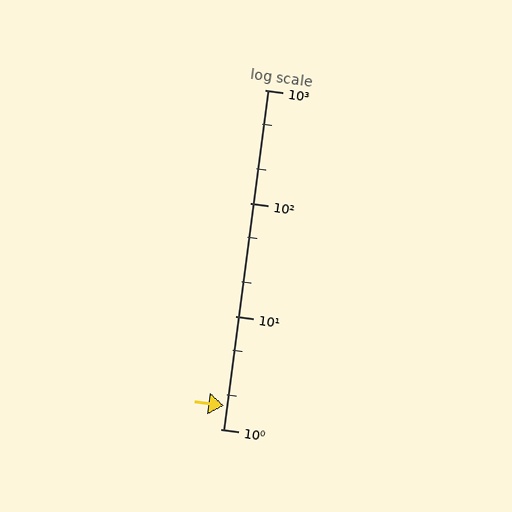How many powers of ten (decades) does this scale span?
The scale spans 3 decades, from 1 to 1000.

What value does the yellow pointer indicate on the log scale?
The pointer indicates approximately 1.6.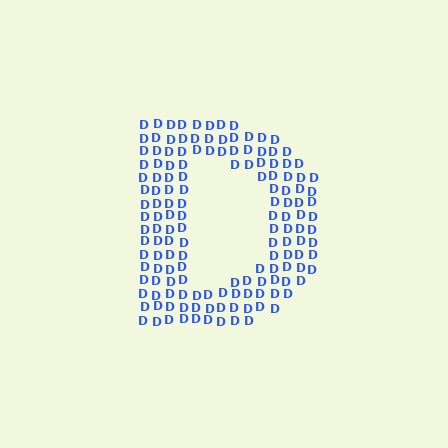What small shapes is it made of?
It is made of small letter D's.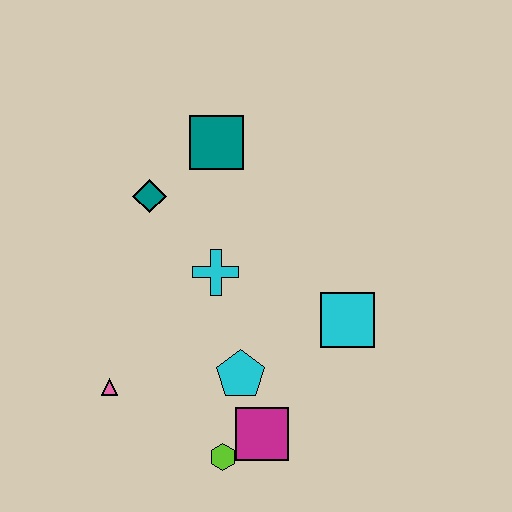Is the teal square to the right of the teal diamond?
Yes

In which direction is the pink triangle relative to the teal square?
The pink triangle is below the teal square.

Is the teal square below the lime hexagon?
No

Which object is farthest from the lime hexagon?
The teal square is farthest from the lime hexagon.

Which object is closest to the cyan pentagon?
The magenta square is closest to the cyan pentagon.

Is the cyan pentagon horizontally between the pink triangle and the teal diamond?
No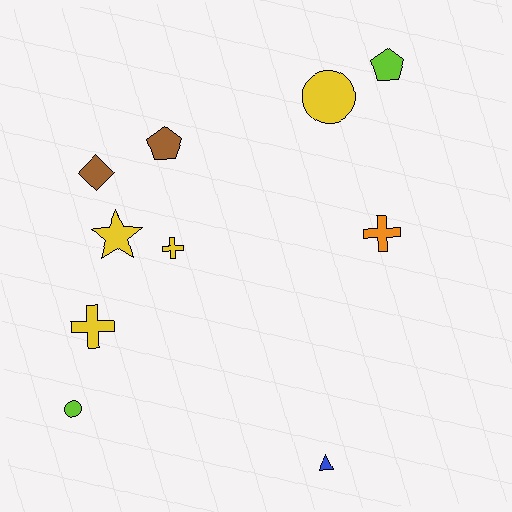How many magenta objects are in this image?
There are no magenta objects.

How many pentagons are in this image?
There are 2 pentagons.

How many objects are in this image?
There are 10 objects.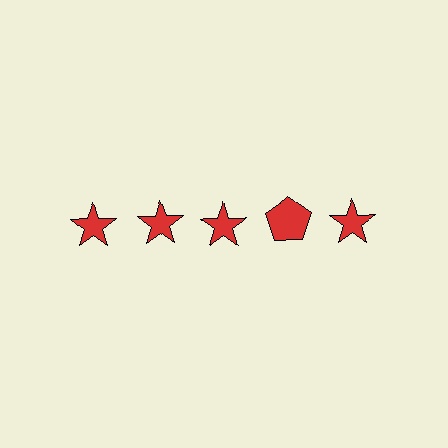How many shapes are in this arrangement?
There are 5 shapes arranged in a grid pattern.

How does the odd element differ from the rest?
It has a different shape: pentagon instead of star.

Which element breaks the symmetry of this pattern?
The red pentagon in the top row, second from right column breaks the symmetry. All other shapes are red stars.